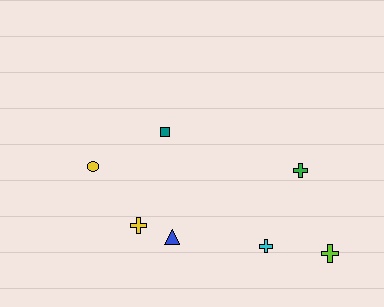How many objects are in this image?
There are 7 objects.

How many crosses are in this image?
There are 4 crosses.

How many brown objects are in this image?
There are no brown objects.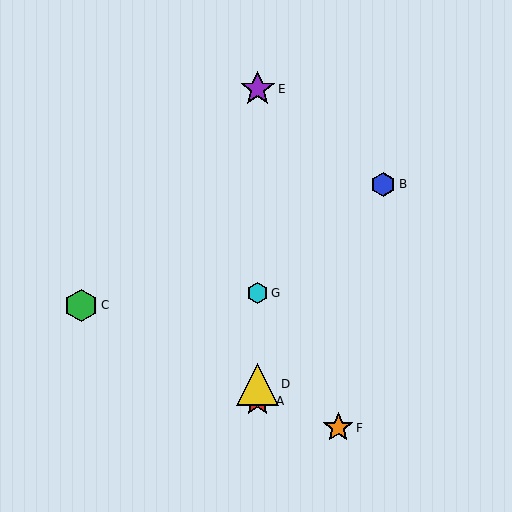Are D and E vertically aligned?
Yes, both are at x≈258.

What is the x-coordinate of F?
Object F is at x≈338.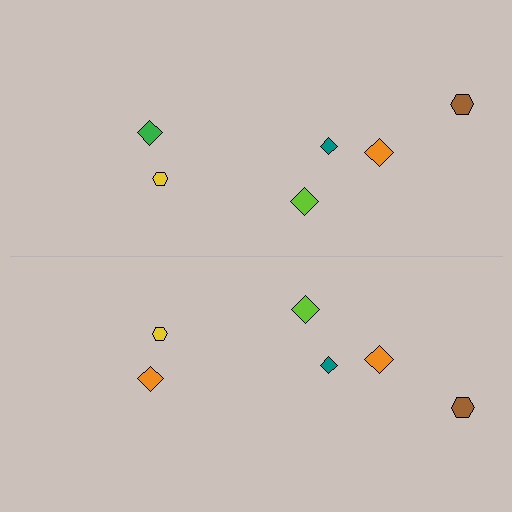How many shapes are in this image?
There are 12 shapes in this image.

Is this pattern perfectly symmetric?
No, the pattern is not perfectly symmetric. The orange diamond on the bottom side breaks the symmetry — its mirror counterpart is green.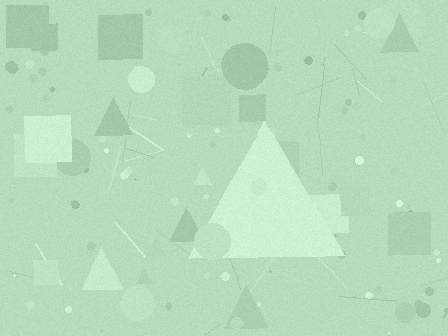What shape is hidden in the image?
A triangle is hidden in the image.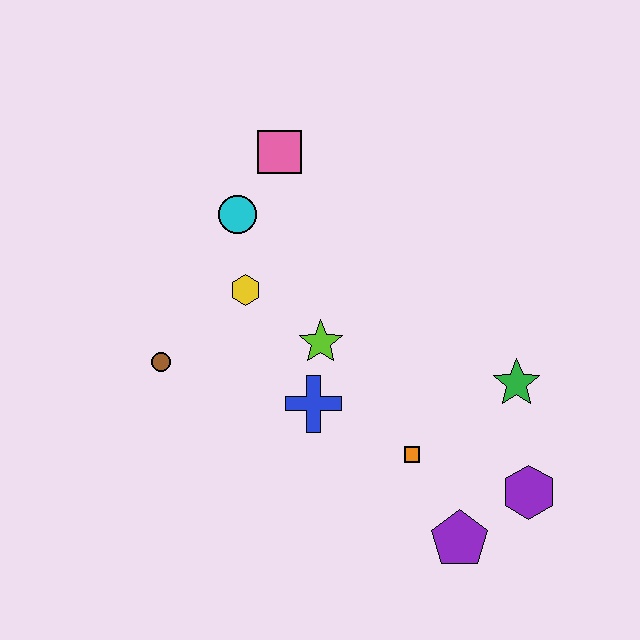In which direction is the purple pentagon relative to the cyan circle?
The purple pentagon is below the cyan circle.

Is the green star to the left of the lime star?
No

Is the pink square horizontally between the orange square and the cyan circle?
Yes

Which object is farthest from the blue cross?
The pink square is farthest from the blue cross.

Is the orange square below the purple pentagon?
No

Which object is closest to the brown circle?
The yellow hexagon is closest to the brown circle.